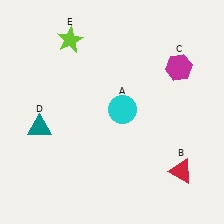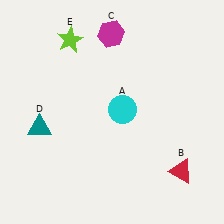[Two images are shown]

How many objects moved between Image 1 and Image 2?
1 object moved between the two images.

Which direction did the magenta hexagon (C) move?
The magenta hexagon (C) moved left.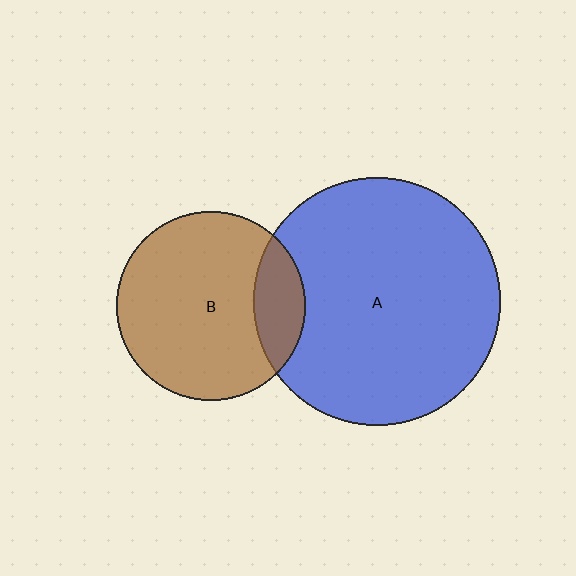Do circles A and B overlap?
Yes.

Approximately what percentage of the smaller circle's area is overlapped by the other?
Approximately 20%.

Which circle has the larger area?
Circle A (blue).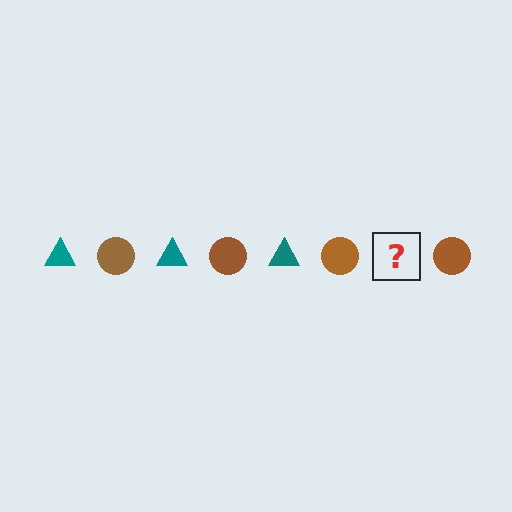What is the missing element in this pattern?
The missing element is a teal triangle.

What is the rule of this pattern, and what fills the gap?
The rule is that the pattern alternates between teal triangle and brown circle. The gap should be filled with a teal triangle.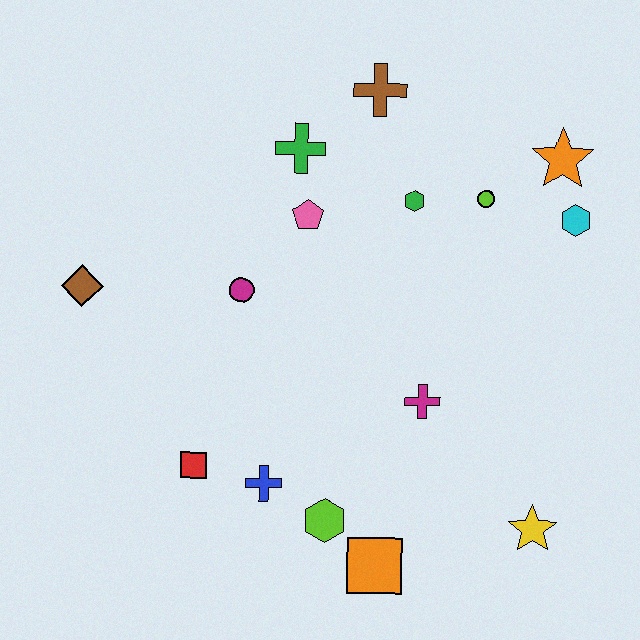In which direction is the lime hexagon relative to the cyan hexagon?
The lime hexagon is below the cyan hexagon.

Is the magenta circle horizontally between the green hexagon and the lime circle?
No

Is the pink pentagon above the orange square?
Yes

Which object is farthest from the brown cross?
The orange square is farthest from the brown cross.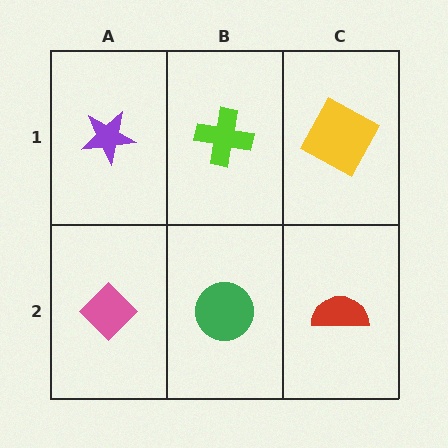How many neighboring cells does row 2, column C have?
2.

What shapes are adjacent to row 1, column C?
A red semicircle (row 2, column C), a lime cross (row 1, column B).